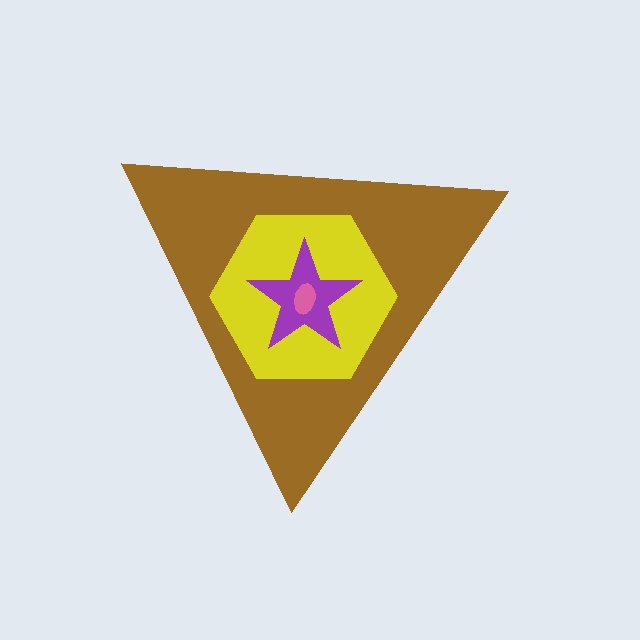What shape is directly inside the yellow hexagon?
The purple star.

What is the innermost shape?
The pink ellipse.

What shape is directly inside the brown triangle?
The yellow hexagon.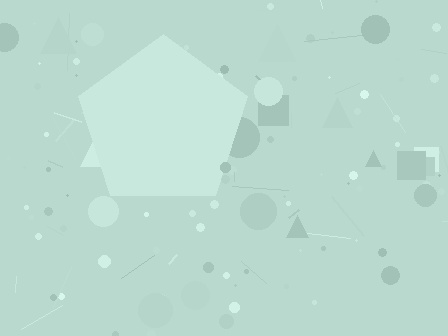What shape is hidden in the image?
A pentagon is hidden in the image.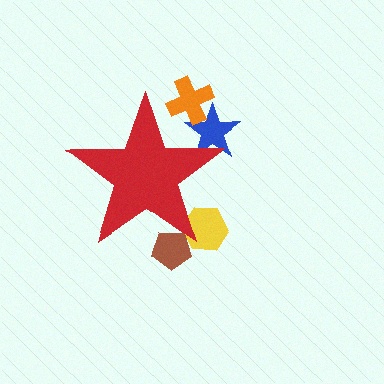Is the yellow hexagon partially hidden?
Yes, the yellow hexagon is partially hidden behind the red star.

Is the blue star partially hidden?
Yes, the blue star is partially hidden behind the red star.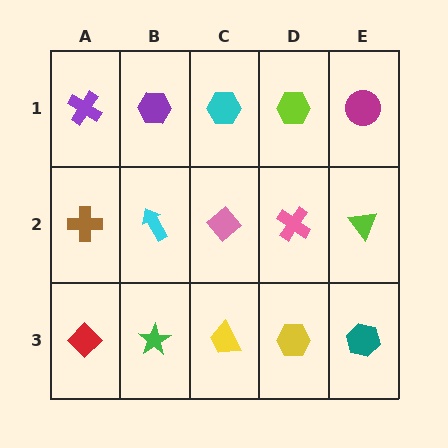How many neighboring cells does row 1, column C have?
3.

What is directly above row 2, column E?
A magenta circle.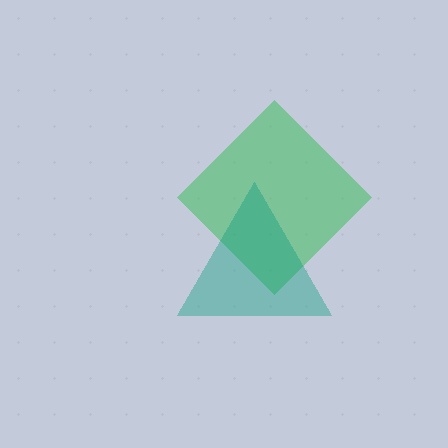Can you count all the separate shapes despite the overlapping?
Yes, there are 2 separate shapes.